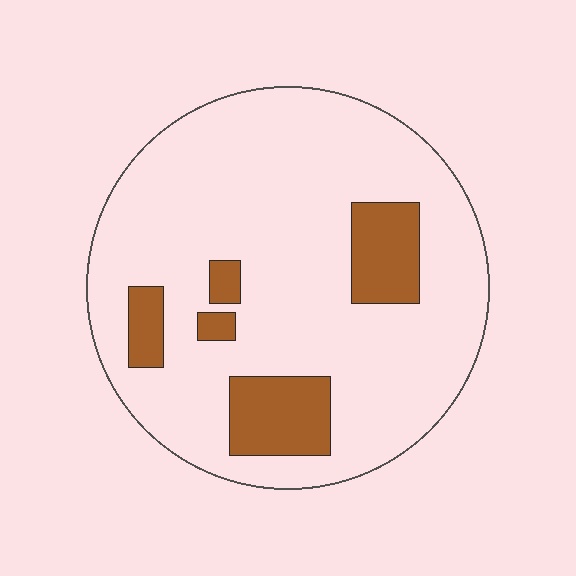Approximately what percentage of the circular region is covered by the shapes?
Approximately 15%.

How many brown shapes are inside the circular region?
5.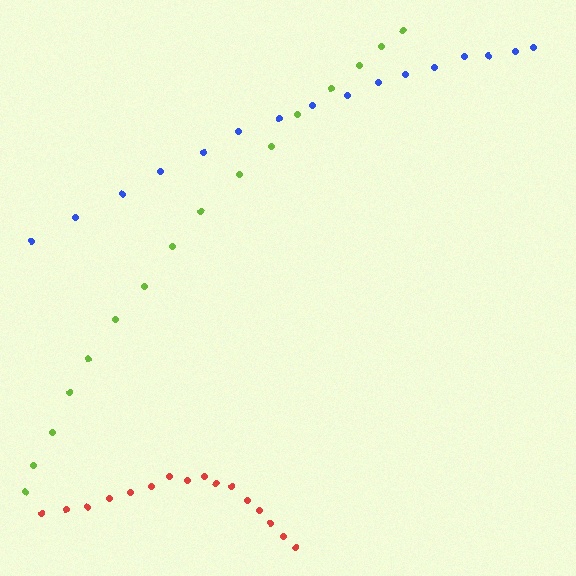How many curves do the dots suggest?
There are 3 distinct paths.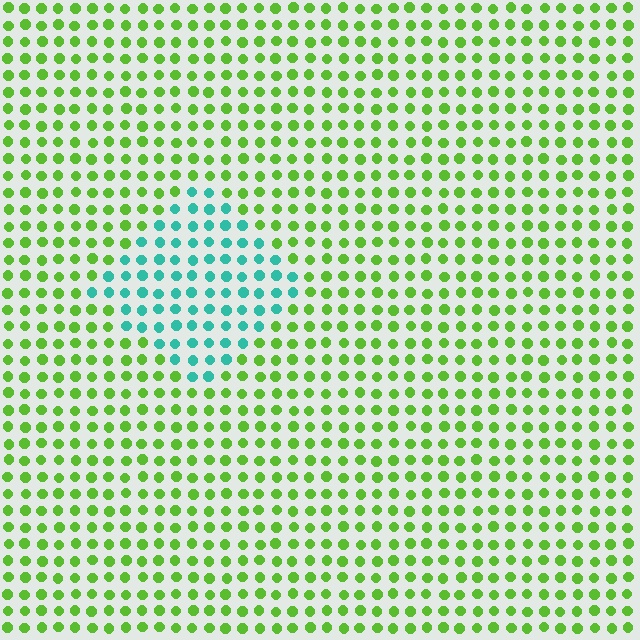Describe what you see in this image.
The image is filled with small lime elements in a uniform arrangement. A diamond-shaped region is visible where the elements are tinted to a slightly different hue, forming a subtle color boundary.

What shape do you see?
I see a diamond.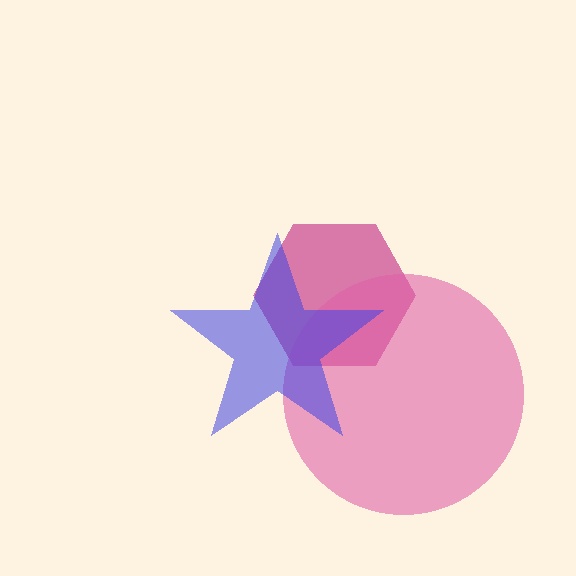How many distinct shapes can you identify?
There are 3 distinct shapes: a magenta hexagon, a pink circle, a blue star.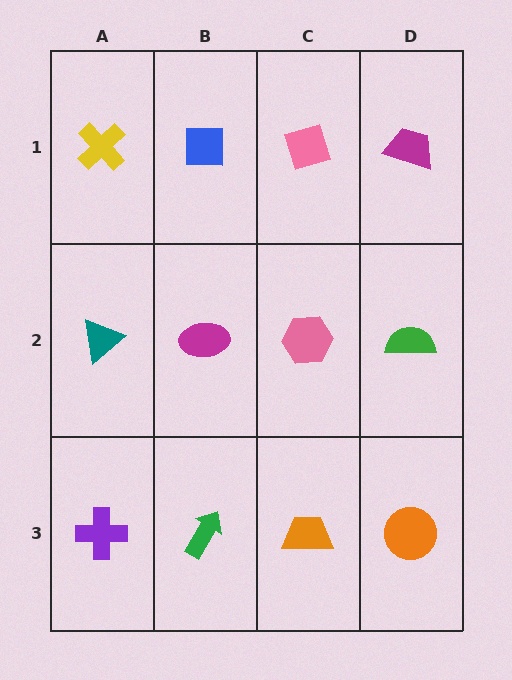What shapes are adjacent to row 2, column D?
A magenta trapezoid (row 1, column D), an orange circle (row 3, column D), a pink hexagon (row 2, column C).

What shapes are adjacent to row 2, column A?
A yellow cross (row 1, column A), a purple cross (row 3, column A), a magenta ellipse (row 2, column B).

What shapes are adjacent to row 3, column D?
A green semicircle (row 2, column D), an orange trapezoid (row 3, column C).